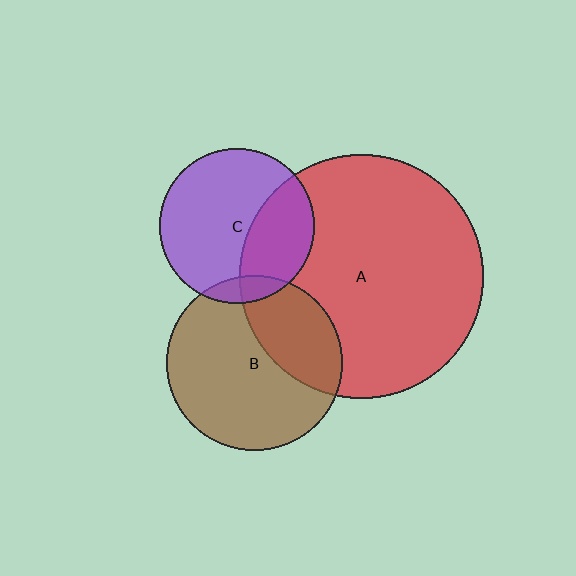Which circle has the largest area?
Circle A (red).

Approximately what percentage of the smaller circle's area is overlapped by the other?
Approximately 35%.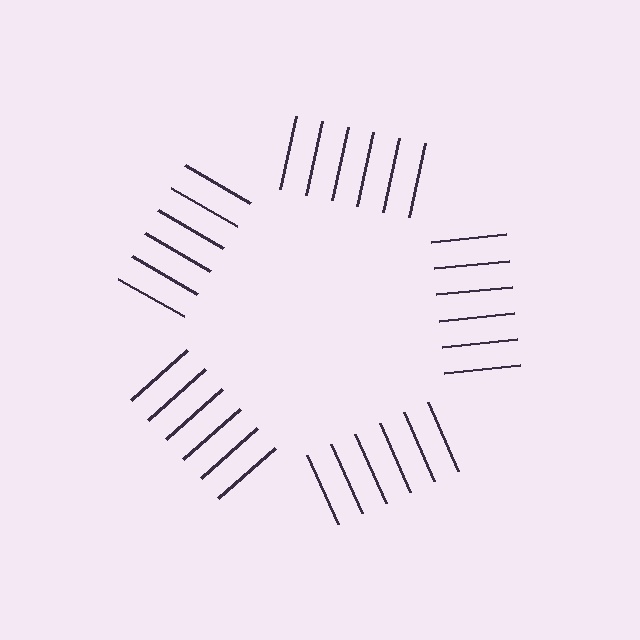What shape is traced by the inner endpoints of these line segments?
An illusory pentagon — the line segments terminate on its edges but no continuous stroke is drawn.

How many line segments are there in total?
30 — 6 along each of the 5 edges.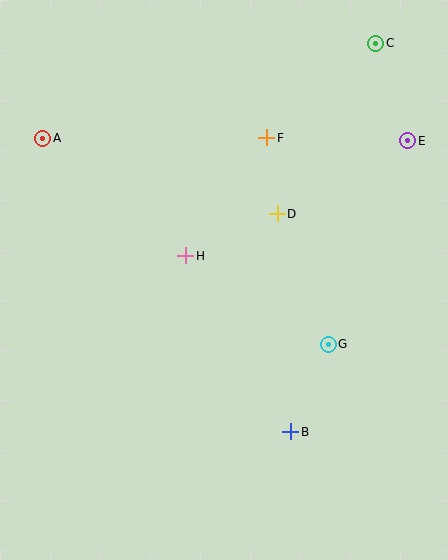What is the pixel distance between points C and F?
The distance between C and F is 144 pixels.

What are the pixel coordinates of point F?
Point F is at (267, 138).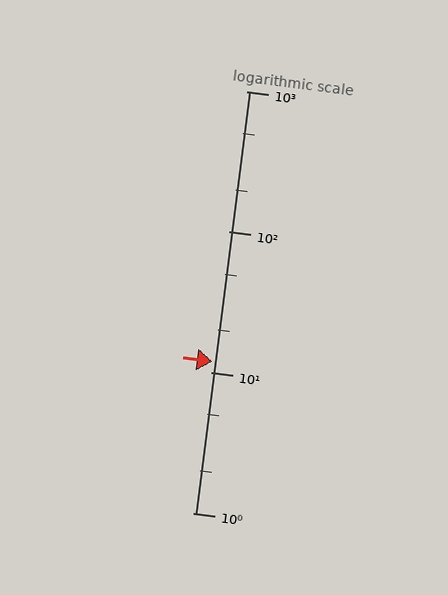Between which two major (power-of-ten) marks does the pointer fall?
The pointer is between 10 and 100.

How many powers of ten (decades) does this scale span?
The scale spans 3 decades, from 1 to 1000.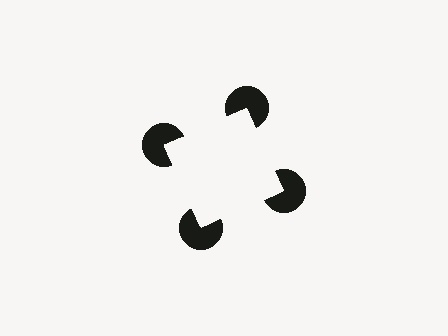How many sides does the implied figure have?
4 sides.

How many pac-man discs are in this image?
There are 4 — one at each vertex of the illusory square.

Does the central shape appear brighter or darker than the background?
It typically appears slightly brighter than the background, even though no actual brightness change is drawn.